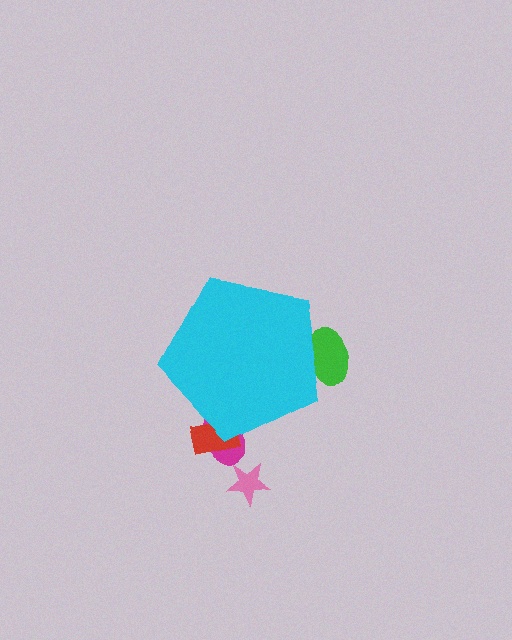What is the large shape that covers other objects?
A cyan pentagon.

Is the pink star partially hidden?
No, the pink star is fully visible.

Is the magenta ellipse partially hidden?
Yes, the magenta ellipse is partially hidden behind the cyan pentagon.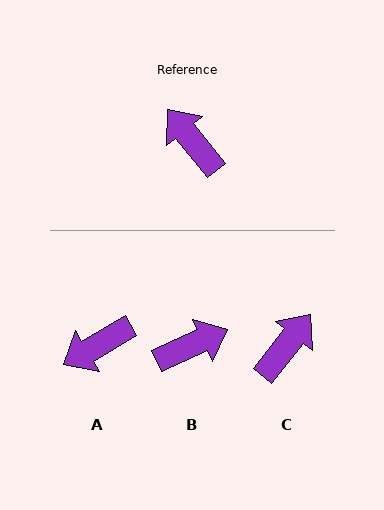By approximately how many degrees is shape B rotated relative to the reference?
Approximately 104 degrees clockwise.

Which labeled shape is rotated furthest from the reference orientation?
B, about 104 degrees away.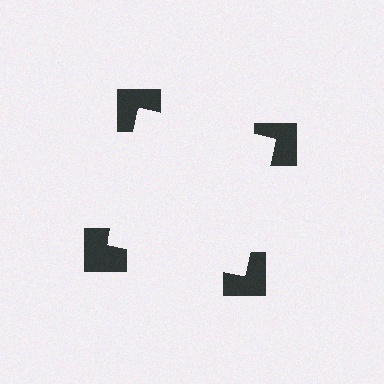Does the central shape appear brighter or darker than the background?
It typically appears slightly brighter than the background, even though no actual brightness change is drawn.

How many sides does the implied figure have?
4 sides.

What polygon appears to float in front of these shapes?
An illusory square — its edges are inferred from the aligned wedge cuts in the notched squares, not physically drawn.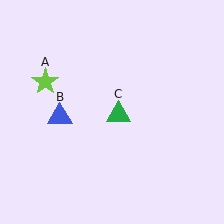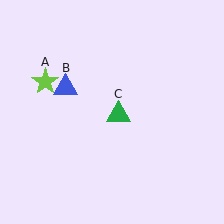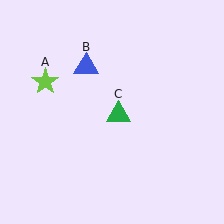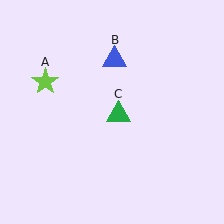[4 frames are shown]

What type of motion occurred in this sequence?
The blue triangle (object B) rotated clockwise around the center of the scene.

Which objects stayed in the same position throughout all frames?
Lime star (object A) and green triangle (object C) remained stationary.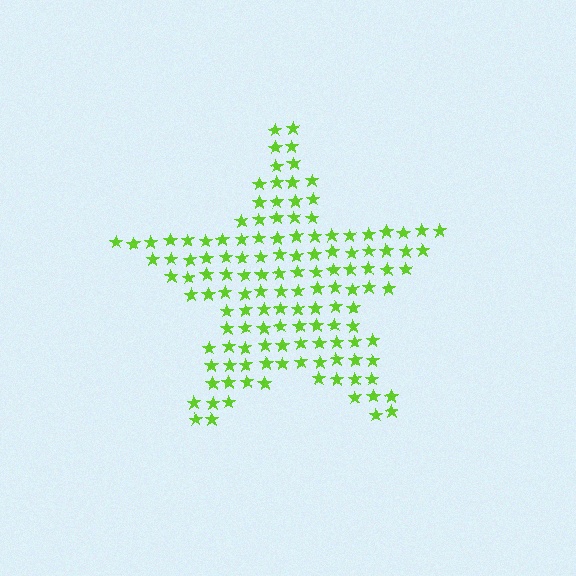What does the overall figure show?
The overall figure shows a star.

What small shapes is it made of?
It is made of small stars.